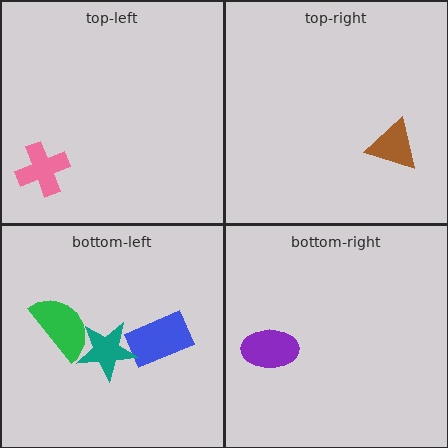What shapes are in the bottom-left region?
The blue rectangle, the teal star, the green semicircle.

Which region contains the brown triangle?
The top-right region.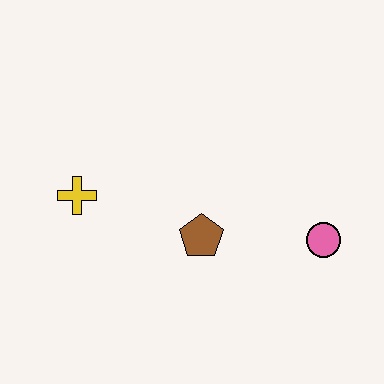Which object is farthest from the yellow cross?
The pink circle is farthest from the yellow cross.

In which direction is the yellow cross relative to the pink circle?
The yellow cross is to the left of the pink circle.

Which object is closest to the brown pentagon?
The pink circle is closest to the brown pentagon.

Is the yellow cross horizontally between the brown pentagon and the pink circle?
No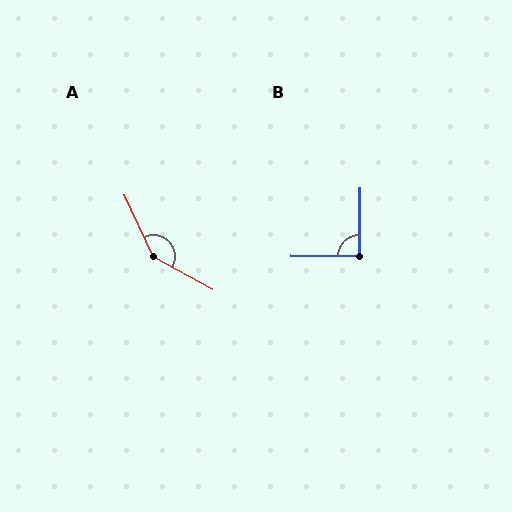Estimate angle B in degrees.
Approximately 90 degrees.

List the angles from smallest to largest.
B (90°), A (144°).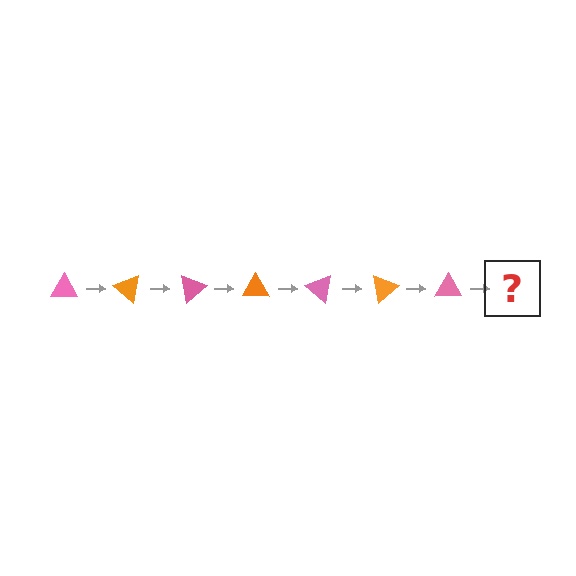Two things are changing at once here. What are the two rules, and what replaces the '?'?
The two rules are that it rotates 40 degrees each step and the color cycles through pink and orange. The '?' should be an orange triangle, rotated 280 degrees from the start.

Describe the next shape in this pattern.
It should be an orange triangle, rotated 280 degrees from the start.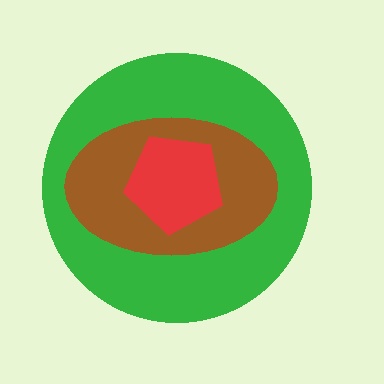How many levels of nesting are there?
3.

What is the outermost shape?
The green circle.